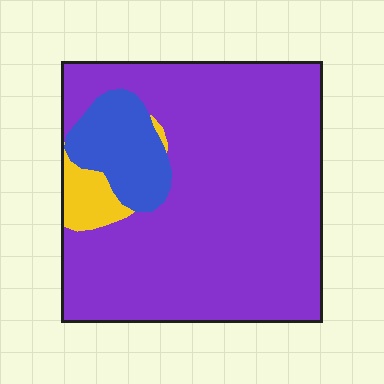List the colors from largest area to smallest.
From largest to smallest: purple, blue, yellow.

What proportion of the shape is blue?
Blue takes up about one eighth (1/8) of the shape.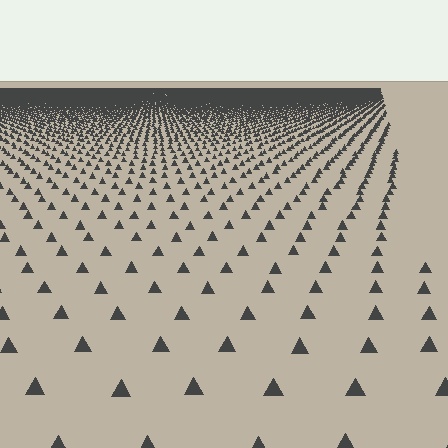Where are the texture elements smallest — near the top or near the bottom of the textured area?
Near the top.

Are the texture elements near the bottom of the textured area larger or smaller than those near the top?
Larger. Near the bottom, elements are closer to the viewer and appear at a bigger on-screen size.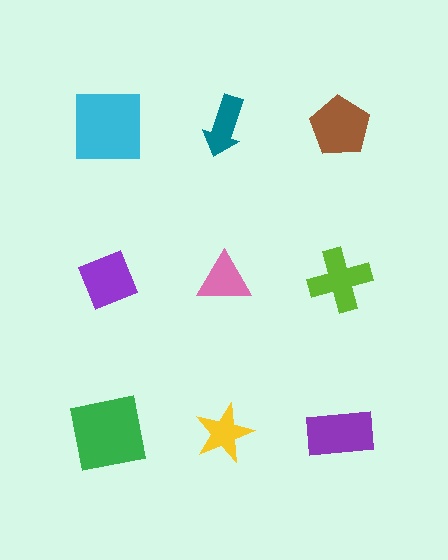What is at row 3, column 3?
A purple rectangle.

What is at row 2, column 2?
A pink triangle.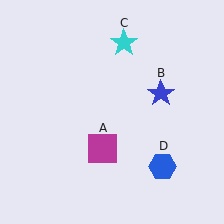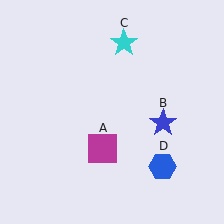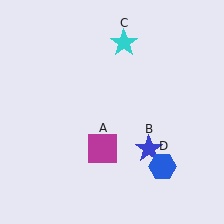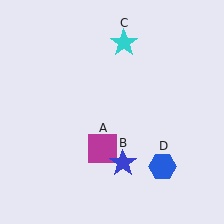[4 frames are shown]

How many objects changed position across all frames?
1 object changed position: blue star (object B).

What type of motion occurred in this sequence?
The blue star (object B) rotated clockwise around the center of the scene.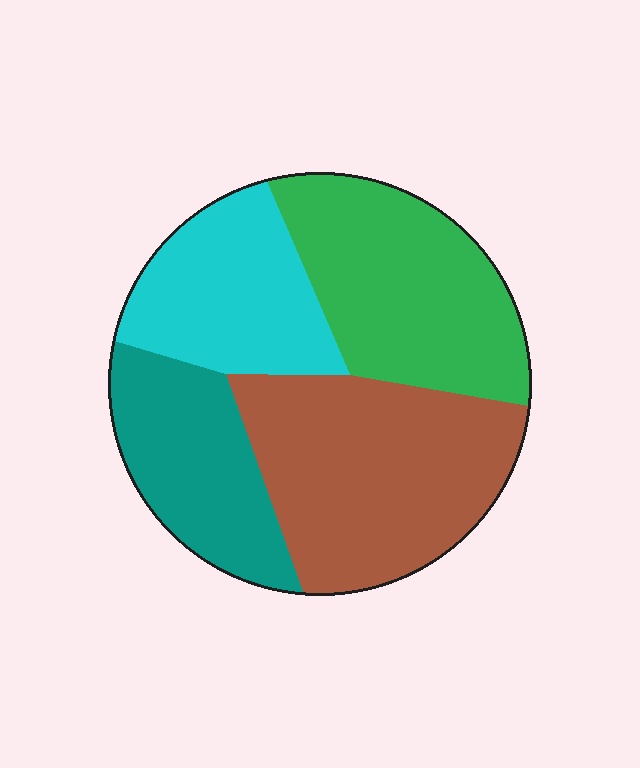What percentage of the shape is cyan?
Cyan takes up about one fifth (1/5) of the shape.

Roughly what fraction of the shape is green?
Green covers 28% of the shape.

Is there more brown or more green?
Brown.